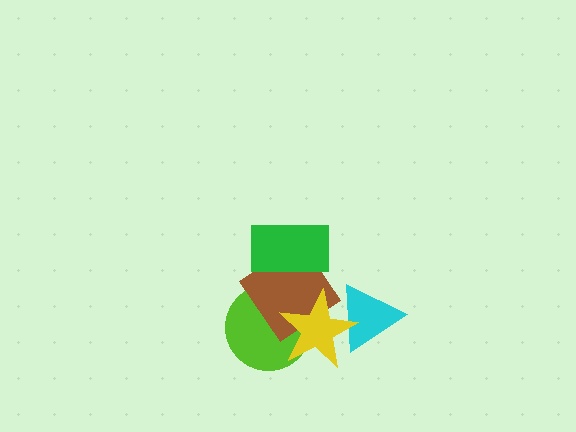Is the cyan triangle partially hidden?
Yes, it is partially covered by another shape.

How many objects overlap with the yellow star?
3 objects overlap with the yellow star.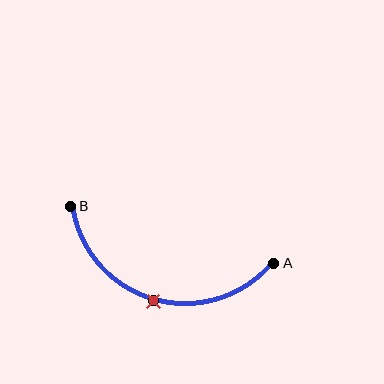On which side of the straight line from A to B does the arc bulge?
The arc bulges below the straight line connecting A and B.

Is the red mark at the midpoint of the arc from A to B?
Yes. The red mark lies on the arc at equal arc-length from both A and B — it is the arc midpoint.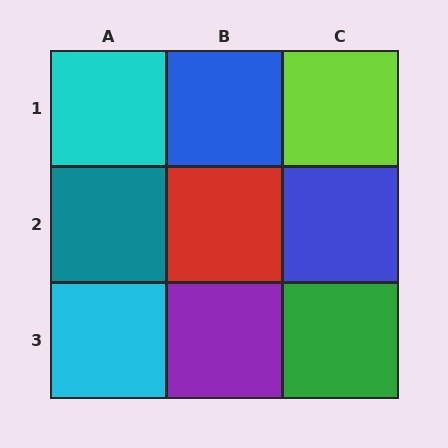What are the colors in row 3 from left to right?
Cyan, purple, green.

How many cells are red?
1 cell is red.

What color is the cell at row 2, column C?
Blue.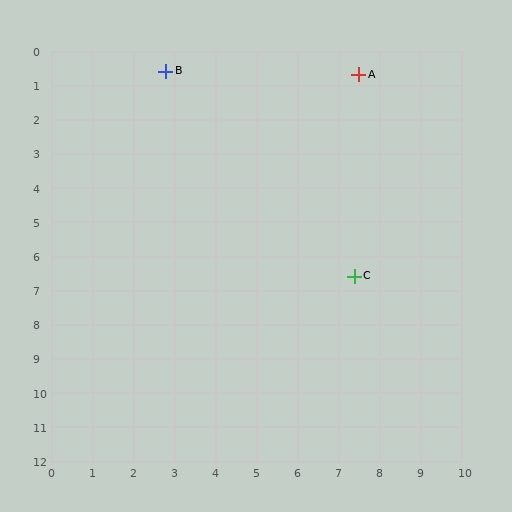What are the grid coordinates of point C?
Point C is at approximately (7.4, 6.6).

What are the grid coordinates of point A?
Point A is at approximately (7.5, 0.7).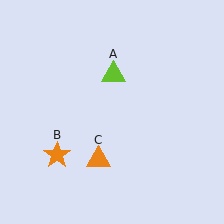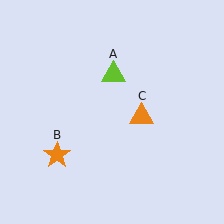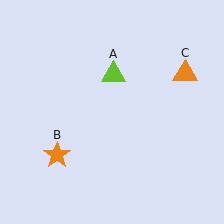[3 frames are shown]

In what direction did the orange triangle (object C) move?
The orange triangle (object C) moved up and to the right.